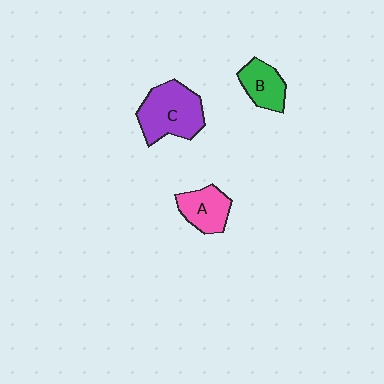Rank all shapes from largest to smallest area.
From largest to smallest: C (purple), A (pink), B (green).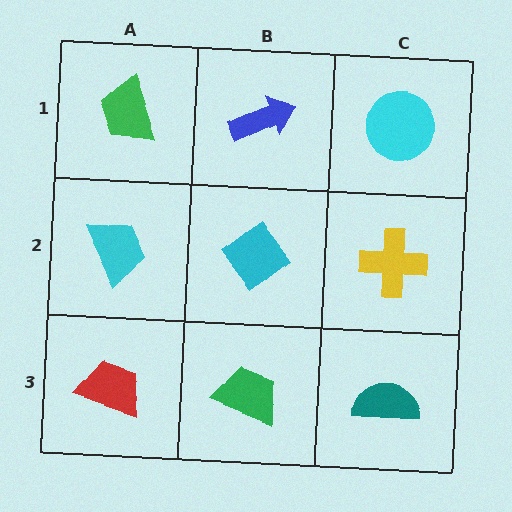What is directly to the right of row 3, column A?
A green trapezoid.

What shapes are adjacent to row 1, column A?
A cyan trapezoid (row 2, column A), a blue arrow (row 1, column B).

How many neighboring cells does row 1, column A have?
2.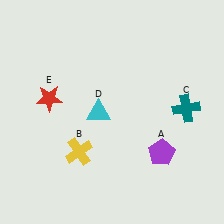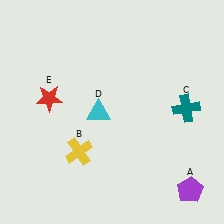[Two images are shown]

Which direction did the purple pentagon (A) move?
The purple pentagon (A) moved down.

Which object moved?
The purple pentagon (A) moved down.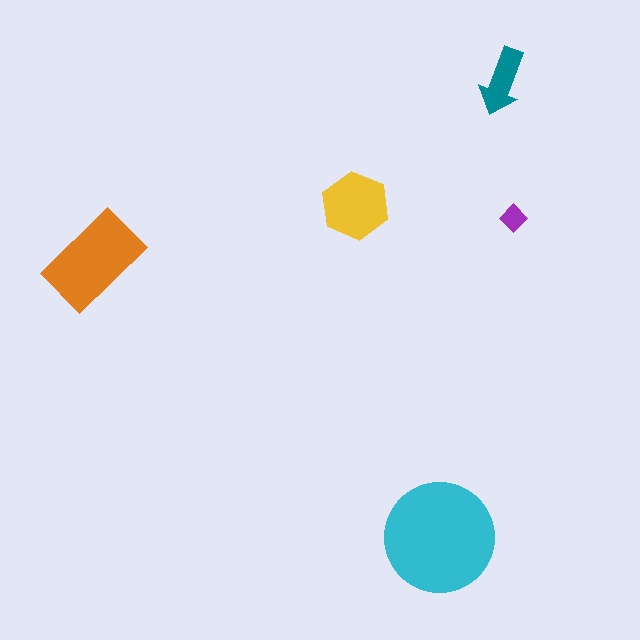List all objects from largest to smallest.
The cyan circle, the orange rectangle, the yellow hexagon, the teal arrow, the purple diamond.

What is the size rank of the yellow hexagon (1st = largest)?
3rd.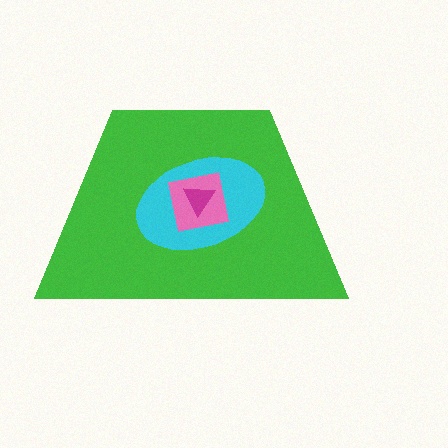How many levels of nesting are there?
4.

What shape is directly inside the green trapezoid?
The cyan ellipse.